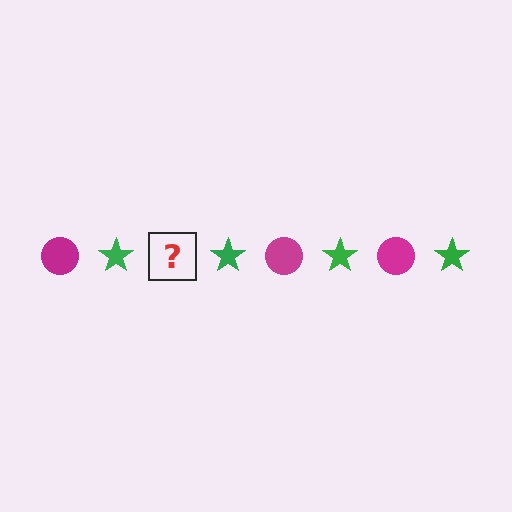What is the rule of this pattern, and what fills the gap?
The rule is that the pattern alternates between magenta circle and green star. The gap should be filled with a magenta circle.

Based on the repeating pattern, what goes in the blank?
The blank should be a magenta circle.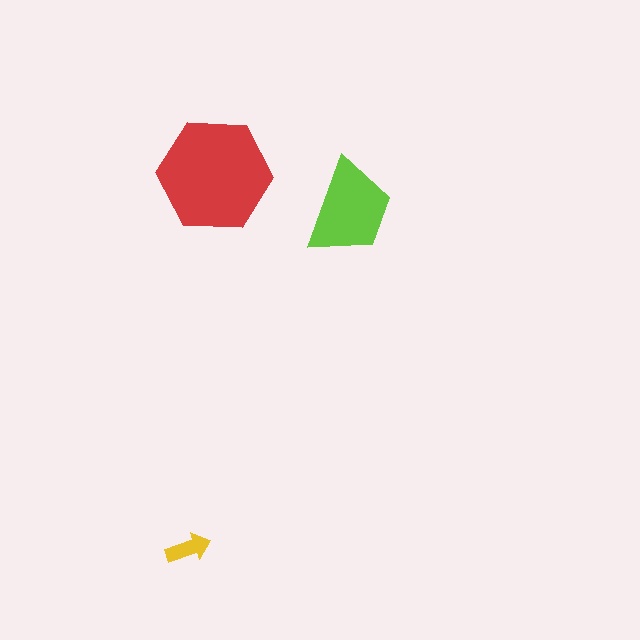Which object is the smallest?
The yellow arrow.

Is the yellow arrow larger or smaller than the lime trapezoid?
Smaller.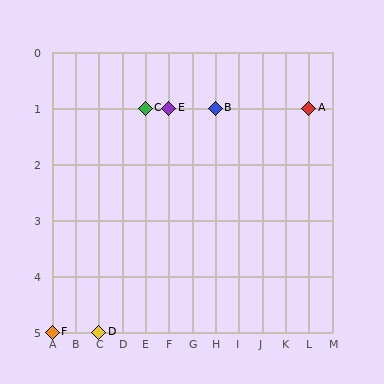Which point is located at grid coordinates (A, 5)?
Point F is at (A, 5).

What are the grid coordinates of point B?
Point B is at grid coordinates (H, 1).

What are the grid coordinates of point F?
Point F is at grid coordinates (A, 5).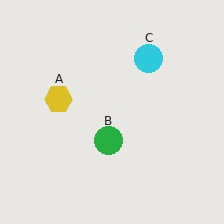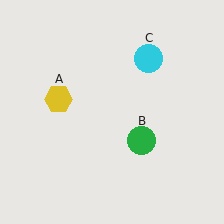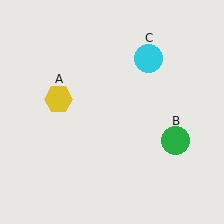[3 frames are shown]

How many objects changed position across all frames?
1 object changed position: green circle (object B).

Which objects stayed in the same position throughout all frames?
Yellow hexagon (object A) and cyan circle (object C) remained stationary.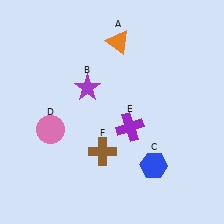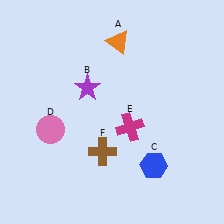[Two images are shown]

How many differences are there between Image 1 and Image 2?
There is 1 difference between the two images.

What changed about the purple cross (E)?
In Image 1, E is purple. In Image 2, it changed to magenta.